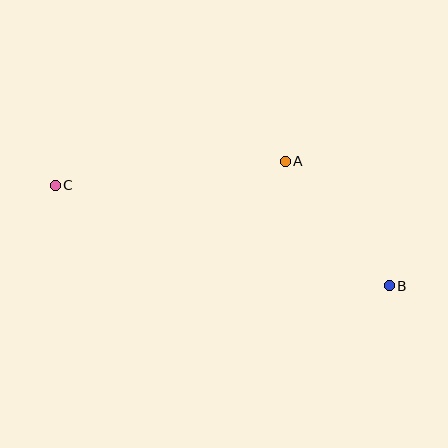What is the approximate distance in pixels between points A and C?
The distance between A and C is approximately 231 pixels.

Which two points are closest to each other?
Points A and B are closest to each other.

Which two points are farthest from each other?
Points B and C are farthest from each other.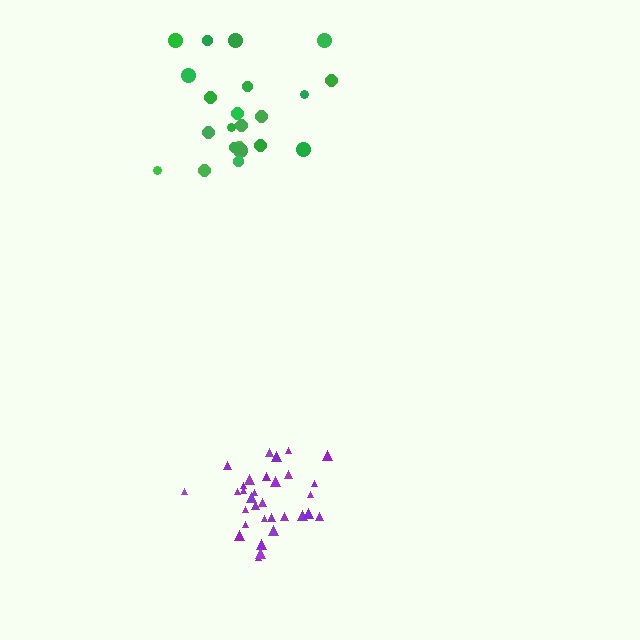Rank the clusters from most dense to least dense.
purple, green.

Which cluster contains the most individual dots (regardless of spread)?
Purple (33).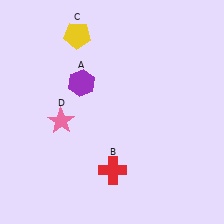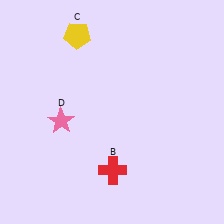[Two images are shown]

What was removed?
The purple hexagon (A) was removed in Image 2.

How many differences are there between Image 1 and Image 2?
There is 1 difference between the two images.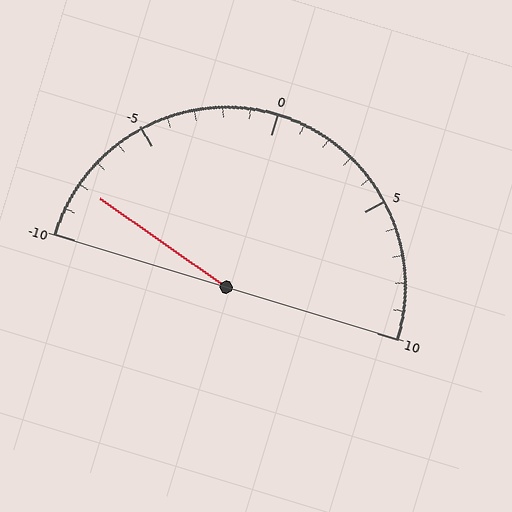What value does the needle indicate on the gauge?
The needle indicates approximately -8.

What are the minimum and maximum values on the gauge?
The gauge ranges from -10 to 10.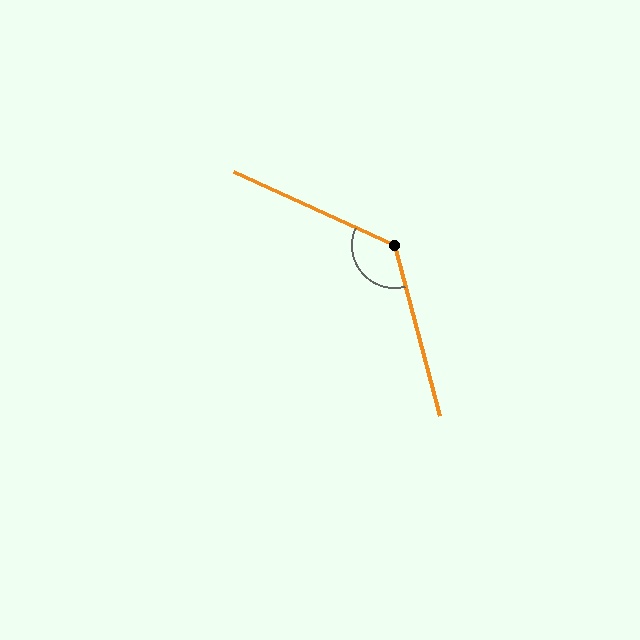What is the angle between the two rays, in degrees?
Approximately 129 degrees.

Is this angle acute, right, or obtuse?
It is obtuse.